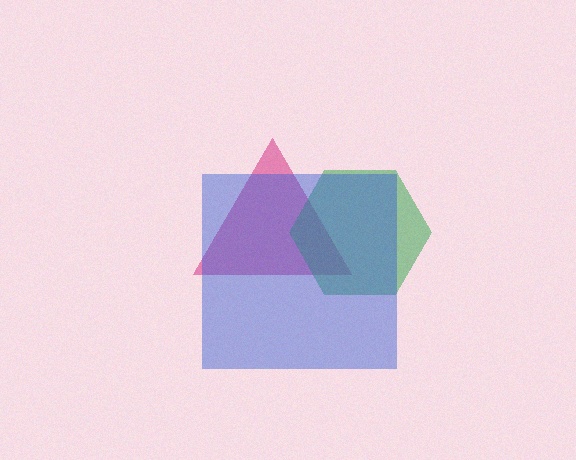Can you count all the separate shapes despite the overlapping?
Yes, there are 3 separate shapes.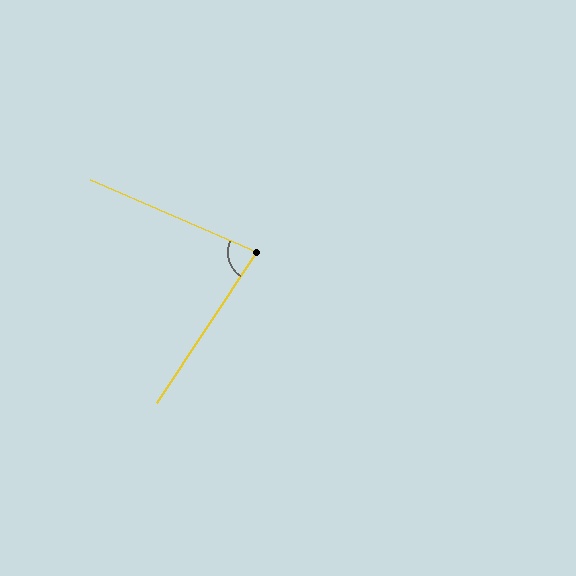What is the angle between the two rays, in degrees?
Approximately 80 degrees.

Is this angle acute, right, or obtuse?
It is acute.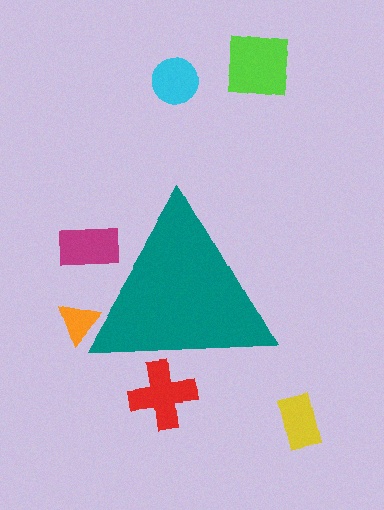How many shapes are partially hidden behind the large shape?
3 shapes are partially hidden.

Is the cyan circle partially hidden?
No, the cyan circle is fully visible.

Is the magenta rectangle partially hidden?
Yes, the magenta rectangle is partially hidden behind the teal triangle.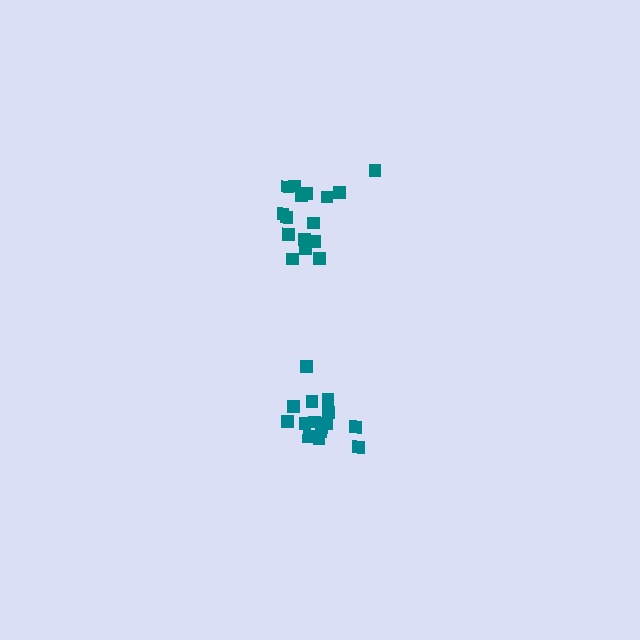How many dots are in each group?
Group 1: 15 dots, Group 2: 16 dots (31 total).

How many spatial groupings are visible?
There are 2 spatial groupings.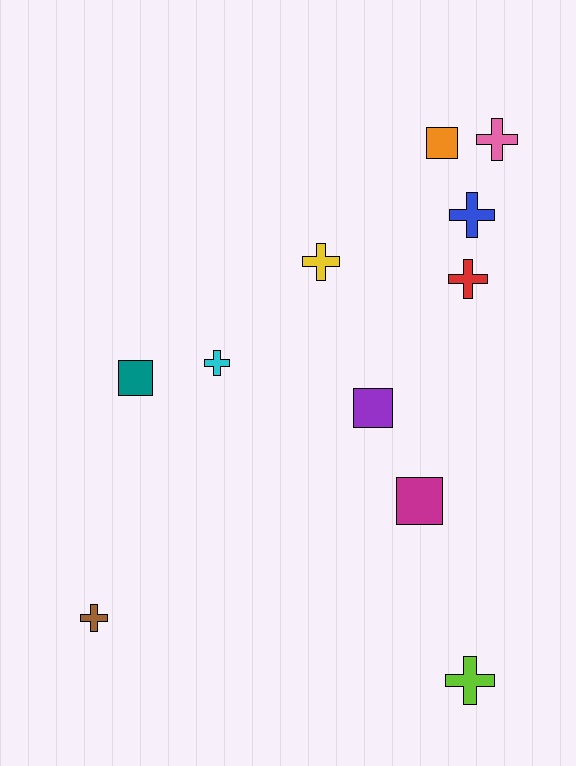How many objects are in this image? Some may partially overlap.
There are 11 objects.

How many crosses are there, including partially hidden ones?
There are 7 crosses.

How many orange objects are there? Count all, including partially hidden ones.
There is 1 orange object.